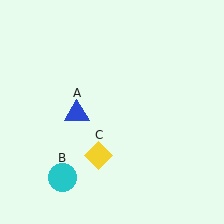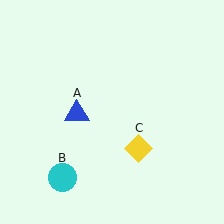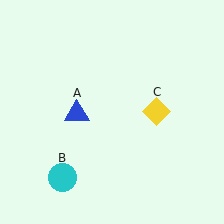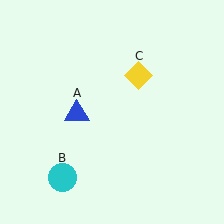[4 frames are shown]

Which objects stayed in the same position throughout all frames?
Blue triangle (object A) and cyan circle (object B) remained stationary.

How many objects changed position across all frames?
1 object changed position: yellow diamond (object C).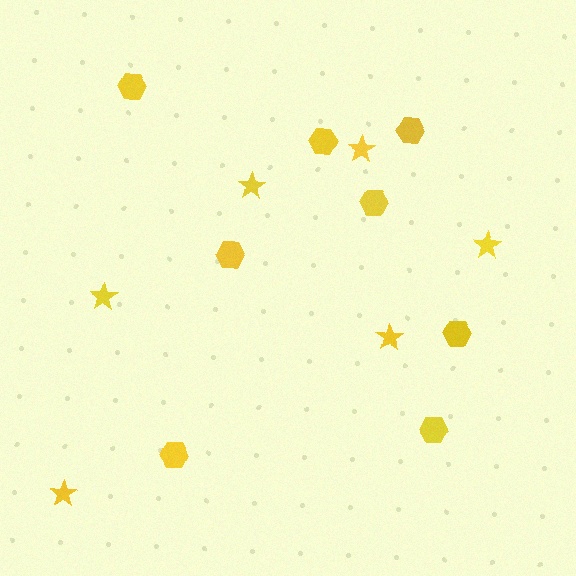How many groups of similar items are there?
There are 2 groups: one group of stars (6) and one group of hexagons (8).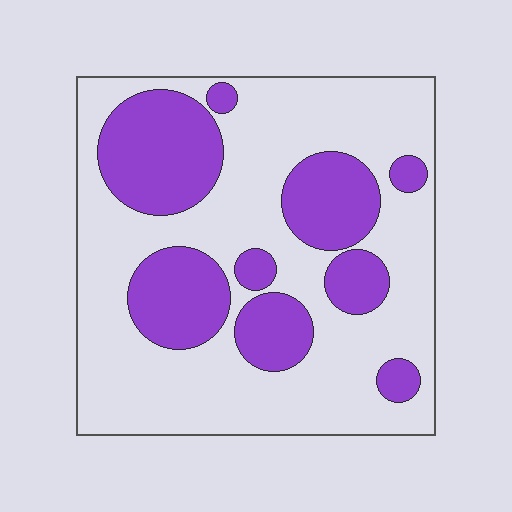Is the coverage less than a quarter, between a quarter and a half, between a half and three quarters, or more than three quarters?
Between a quarter and a half.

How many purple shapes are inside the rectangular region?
9.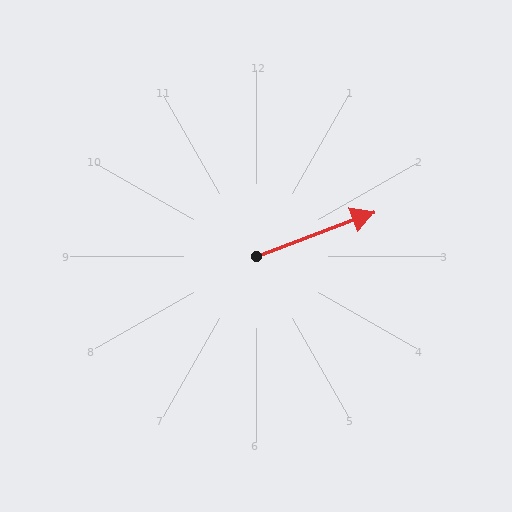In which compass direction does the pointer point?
East.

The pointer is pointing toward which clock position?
Roughly 2 o'clock.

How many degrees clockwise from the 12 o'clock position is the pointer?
Approximately 69 degrees.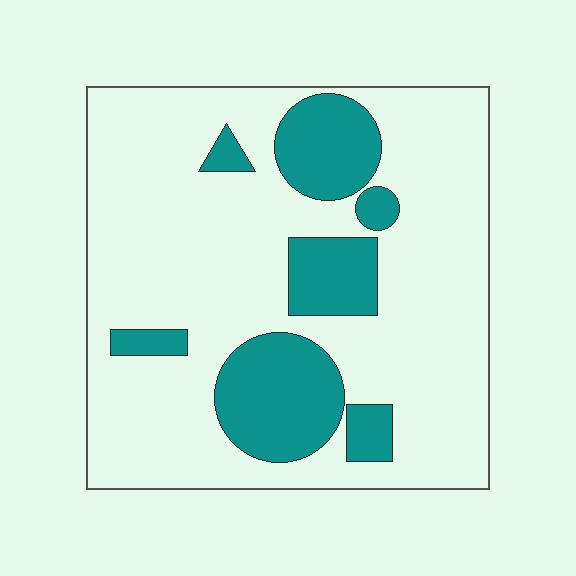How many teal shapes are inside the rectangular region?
7.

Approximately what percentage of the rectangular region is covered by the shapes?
Approximately 25%.